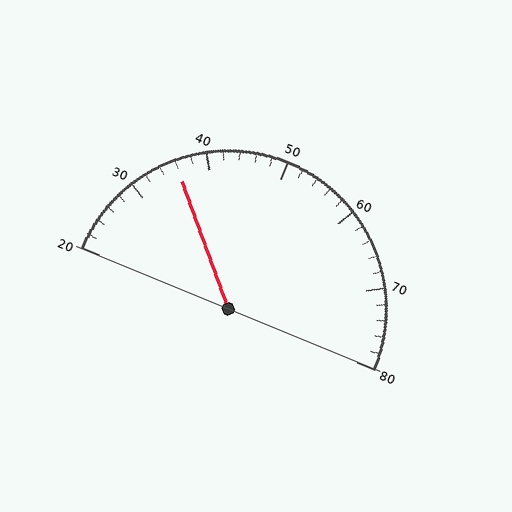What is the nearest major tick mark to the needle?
The nearest major tick mark is 40.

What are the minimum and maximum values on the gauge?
The gauge ranges from 20 to 80.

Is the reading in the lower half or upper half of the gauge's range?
The reading is in the lower half of the range (20 to 80).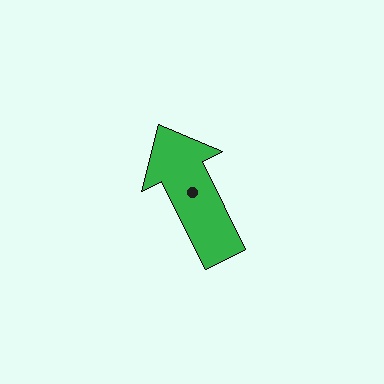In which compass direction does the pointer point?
Northwest.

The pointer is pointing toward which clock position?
Roughly 11 o'clock.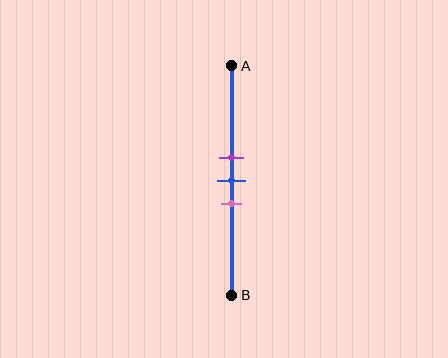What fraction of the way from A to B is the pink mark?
The pink mark is approximately 60% (0.6) of the way from A to B.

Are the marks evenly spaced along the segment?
Yes, the marks are approximately evenly spaced.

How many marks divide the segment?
There are 3 marks dividing the segment.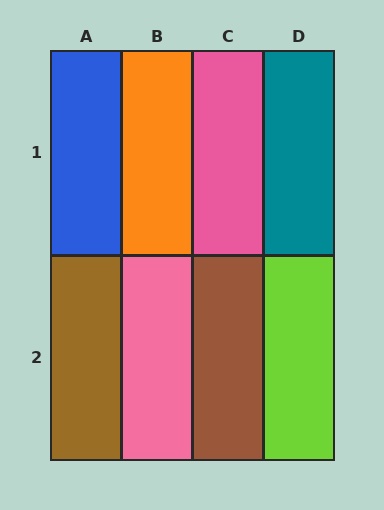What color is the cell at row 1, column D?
Teal.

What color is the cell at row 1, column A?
Blue.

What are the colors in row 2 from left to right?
Brown, pink, brown, lime.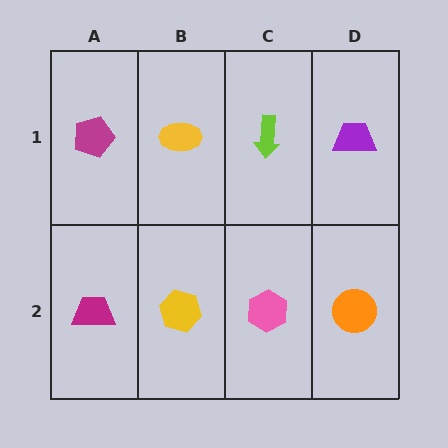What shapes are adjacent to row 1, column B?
A yellow hexagon (row 2, column B), a magenta pentagon (row 1, column A), a lime arrow (row 1, column C).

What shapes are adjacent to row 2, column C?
A lime arrow (row 1, column C), a yellow hexagon (row 2, column B), an orange circle (row 2, column D).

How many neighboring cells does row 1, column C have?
3.